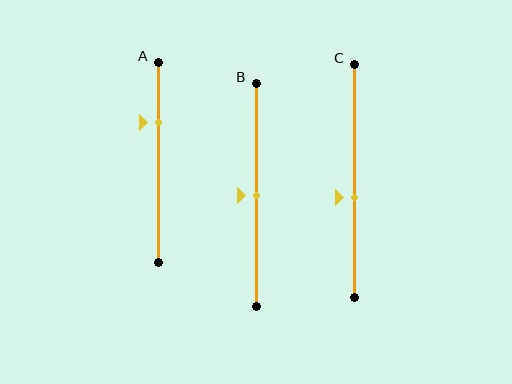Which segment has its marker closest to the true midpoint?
Segment B has its marker closest to the true midpoint.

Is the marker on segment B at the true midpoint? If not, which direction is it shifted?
Yes, the marker on segment B is at the true midpoint.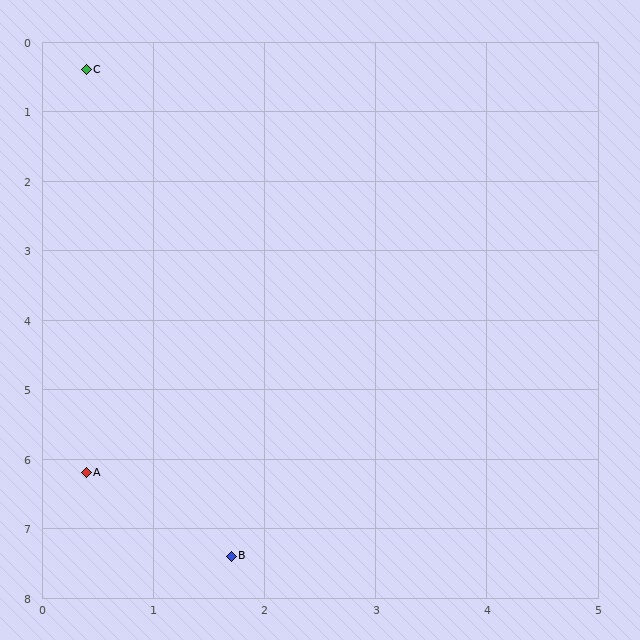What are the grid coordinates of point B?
Point B is at approximately (1.7, 7.4).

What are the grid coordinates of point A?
Point A is at approximately (0.4, 6.2).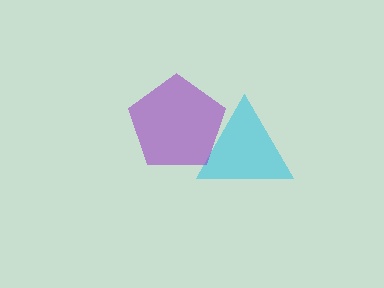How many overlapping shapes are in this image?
There are 2 overlapping shapes in the image.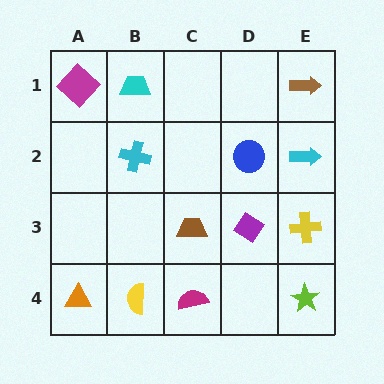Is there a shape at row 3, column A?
No, that cell is empty.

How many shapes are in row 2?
3 shapes.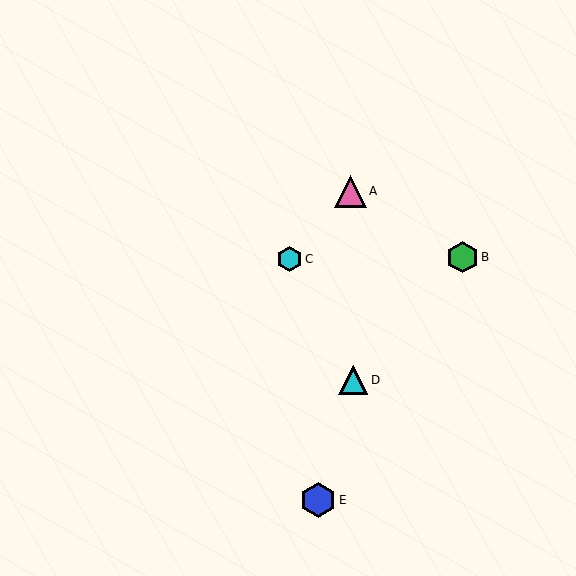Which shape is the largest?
The blue hexagon (labeled E) is the largest.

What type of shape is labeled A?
Shape A is a pink triangle.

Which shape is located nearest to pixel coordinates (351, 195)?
The pink triangle (labeled A) at (350, 192) is nearest to that location.